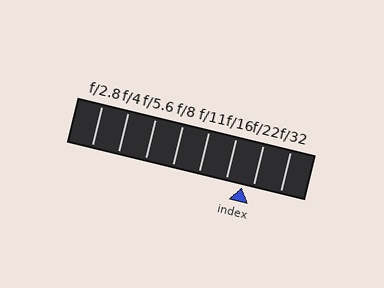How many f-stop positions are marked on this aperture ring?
There are 8 f-stop positions marked.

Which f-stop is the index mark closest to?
The index mark is closest to f/22.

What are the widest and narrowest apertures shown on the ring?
The widest aperture shown is f/2.8 and the narrowest is f/32.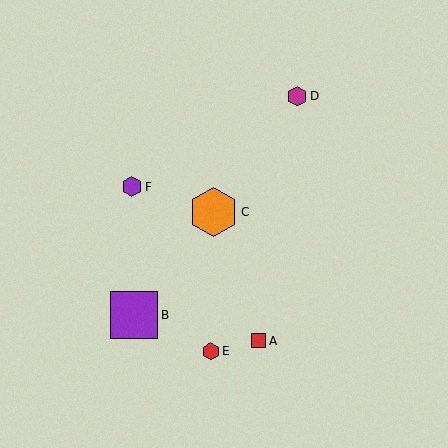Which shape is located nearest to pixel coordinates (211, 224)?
The orange hexagon (labeled C) at (214, 212) is nearest to that location.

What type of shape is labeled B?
Shape B is a purple square.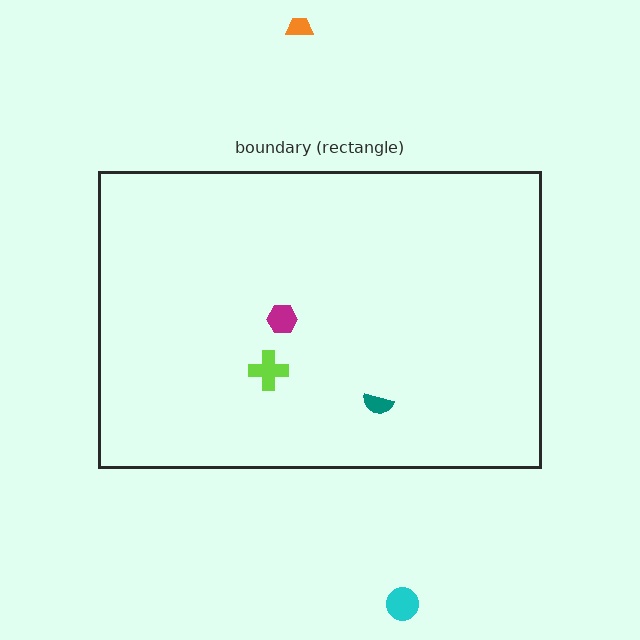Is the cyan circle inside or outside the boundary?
Outside.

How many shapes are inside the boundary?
3 inside, 2 outside.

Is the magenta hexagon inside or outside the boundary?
Inside.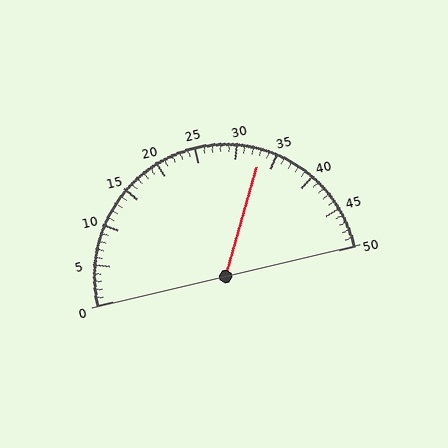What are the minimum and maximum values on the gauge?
The gauge ranges from 0 to 50.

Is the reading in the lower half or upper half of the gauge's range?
The reading is in the upper half of the range (0 to 50).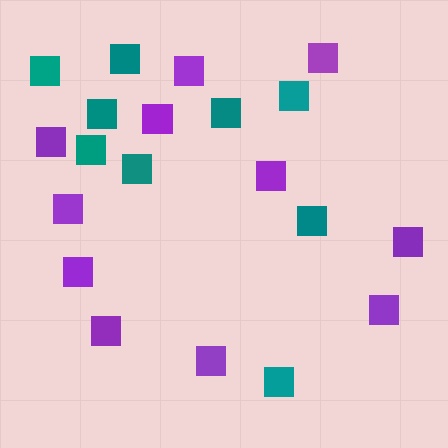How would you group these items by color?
There are 2 groups: one group of teal squares (9) and one group of purple squares (11).